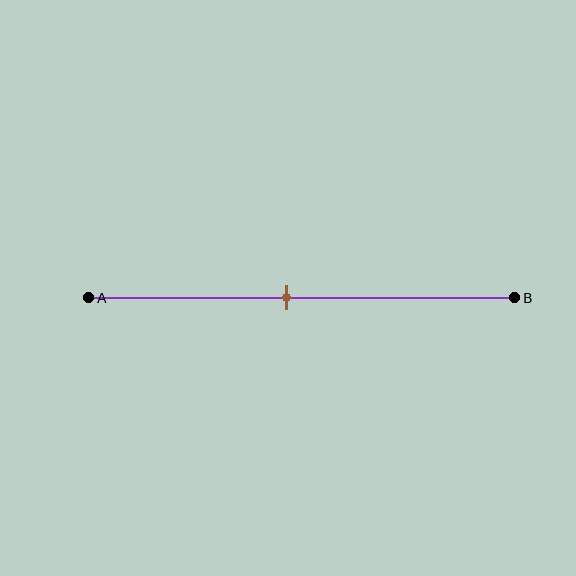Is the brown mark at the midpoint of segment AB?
No, the mark is at about 45% from A, not at the 50% midpoint.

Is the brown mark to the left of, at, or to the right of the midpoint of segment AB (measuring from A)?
The brown mark is to the left of the midpoint of segment AB.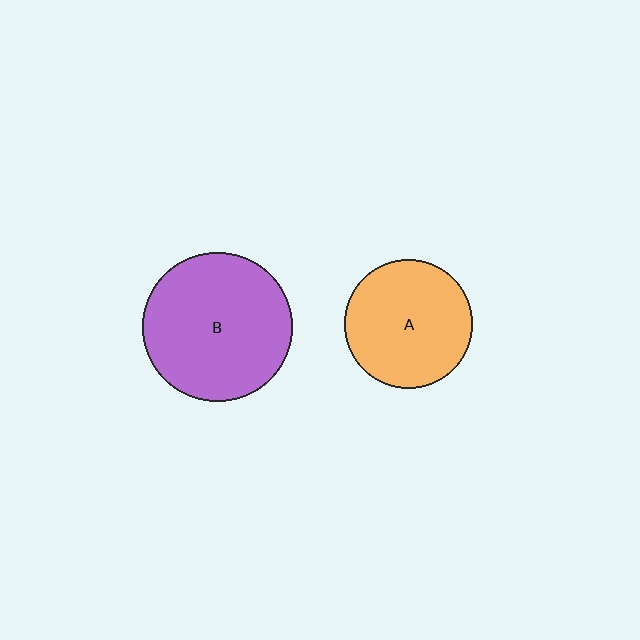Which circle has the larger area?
Circle B (purple).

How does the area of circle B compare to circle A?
Approximately 1.4 times.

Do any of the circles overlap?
No, none of the circles overlap.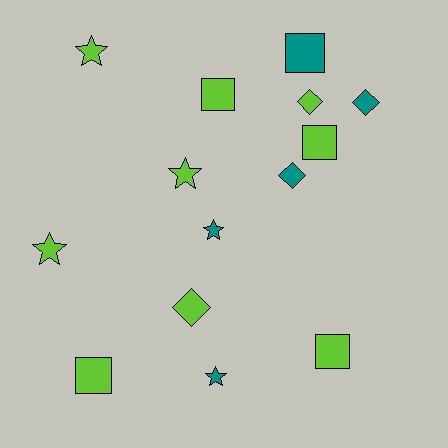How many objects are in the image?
There are 14 objects.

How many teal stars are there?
There are 2 teal stars.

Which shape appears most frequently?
Square, with 5 objects.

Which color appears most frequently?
Lime, with 9 objects.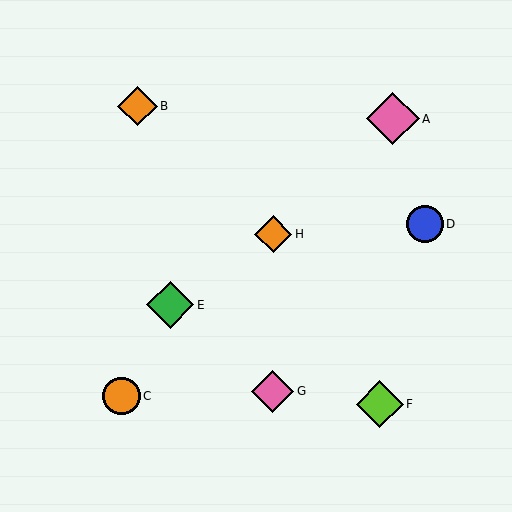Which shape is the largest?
The pink diamond (labeled A) is the largest.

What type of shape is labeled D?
Shape D is a blue circle.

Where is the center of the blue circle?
The center of the blue circle is at (425, 224).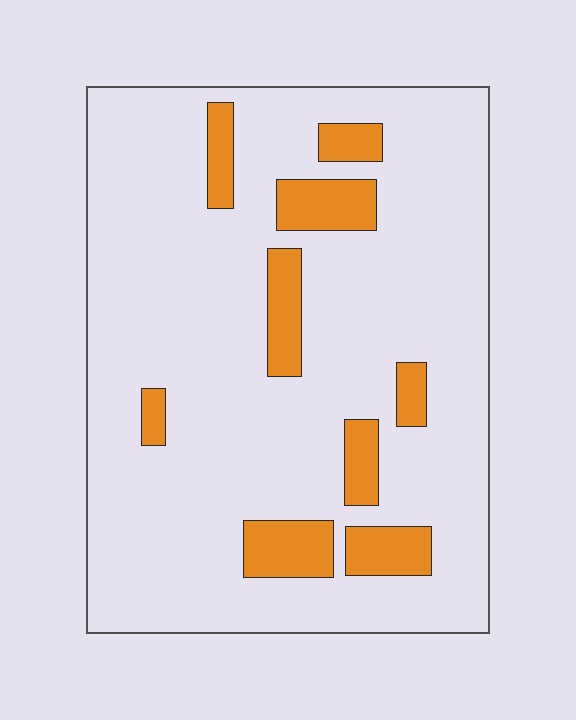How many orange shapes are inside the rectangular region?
9.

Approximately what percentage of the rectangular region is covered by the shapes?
Approximately 15%.